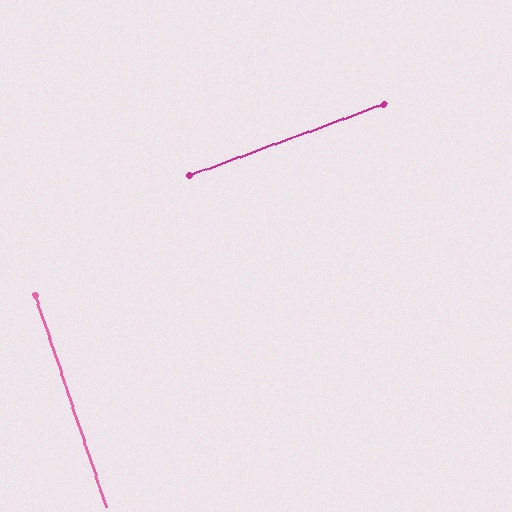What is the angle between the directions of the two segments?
Approximately 88 degrees.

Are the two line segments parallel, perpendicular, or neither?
Perpendicular — they meet at approximately 88°.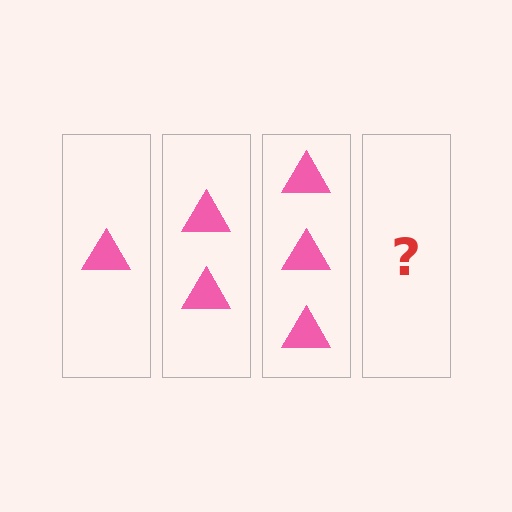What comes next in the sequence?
The next element should be 4 triangles.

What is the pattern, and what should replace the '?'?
The pattern is that each step adds one more triangle. The '?' should be 4 triangles.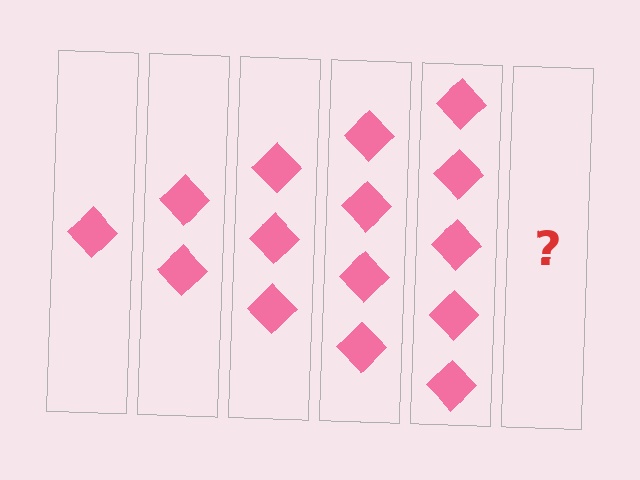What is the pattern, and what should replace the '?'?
The pattern is that each step adds one more diamond. The '?' should be 6 diamonds.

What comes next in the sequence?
The next element should be 6 diamonds.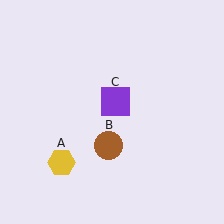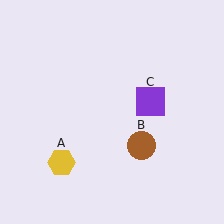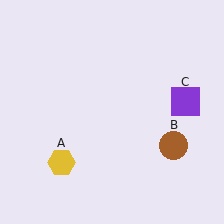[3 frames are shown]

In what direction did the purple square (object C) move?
The purple square (object C) moved right.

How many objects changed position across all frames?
2 objects changed position: brown circle (object B), purple square (object C).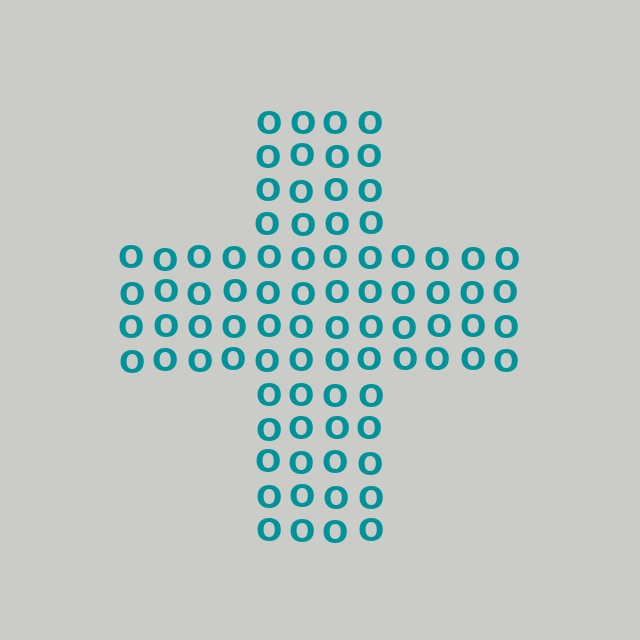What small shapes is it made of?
It is made of small letter O's.